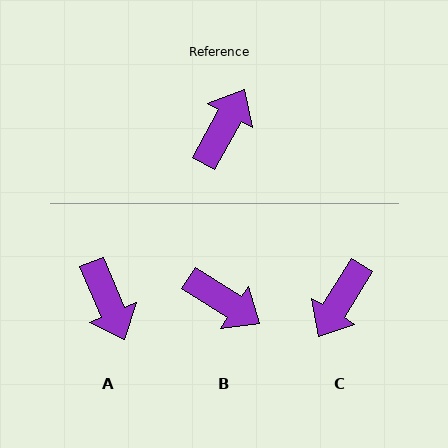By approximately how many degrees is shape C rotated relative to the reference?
Approximately 177 degrees counter-clockwise.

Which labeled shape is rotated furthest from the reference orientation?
C, about 177 degrees away.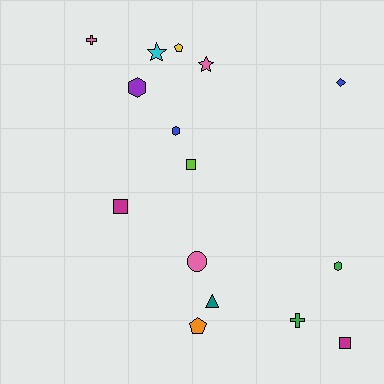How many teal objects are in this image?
There is 1 teal object.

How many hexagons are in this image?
There are 3 hexagons.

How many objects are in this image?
There are 15 objects.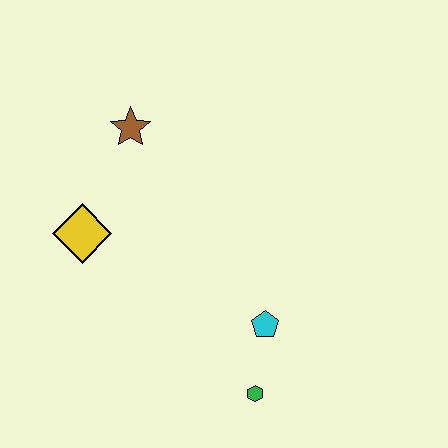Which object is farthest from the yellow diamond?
The green hexagon is farthest from the yellow diamond.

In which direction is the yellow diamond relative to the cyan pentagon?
The yellow diamond is to the left of the cyan pentagon.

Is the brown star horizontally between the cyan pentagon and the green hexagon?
No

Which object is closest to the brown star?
The yellow diamond is closest to the brown star.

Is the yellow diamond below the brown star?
Yes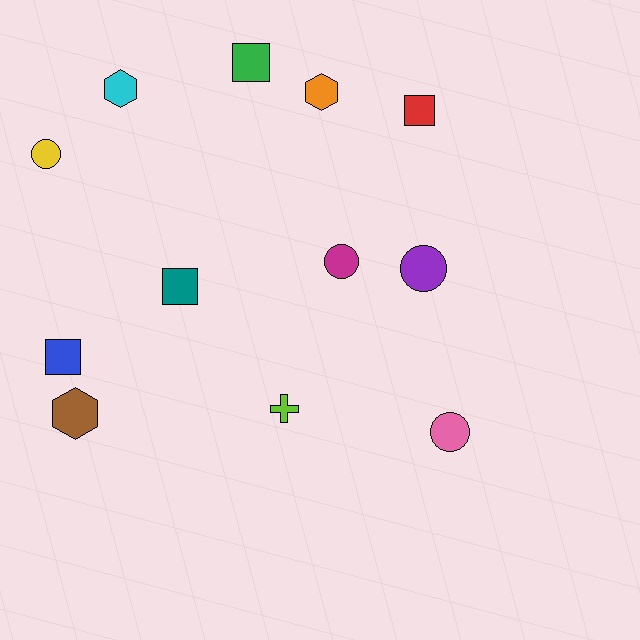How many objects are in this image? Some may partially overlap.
There are 12 objects.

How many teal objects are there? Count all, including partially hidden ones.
There is 1 teal object.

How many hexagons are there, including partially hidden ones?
There are 3 hexagons.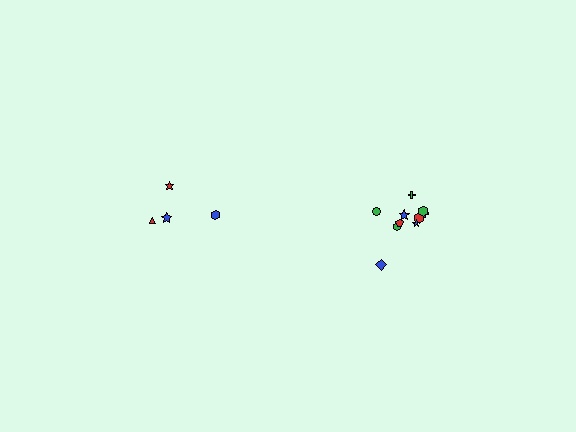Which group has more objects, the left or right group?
The right group.